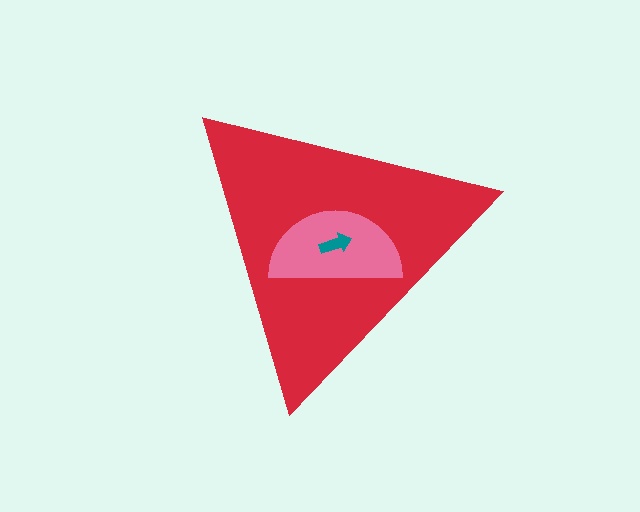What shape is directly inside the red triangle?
The pink semicircle.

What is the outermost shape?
The red triangle.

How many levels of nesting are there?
3.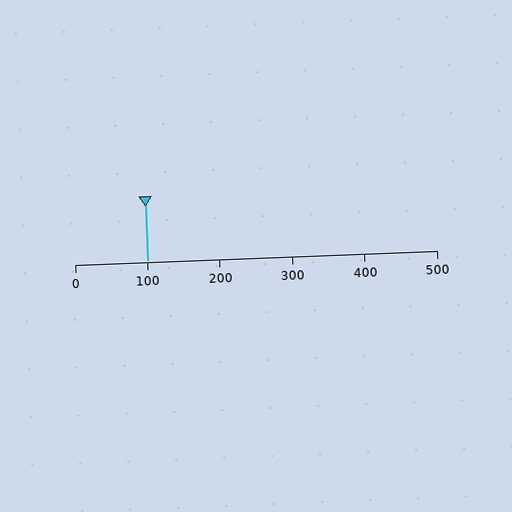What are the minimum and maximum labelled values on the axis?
The axis runs from 0 to 500.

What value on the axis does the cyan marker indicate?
The marker indicates approximately 100.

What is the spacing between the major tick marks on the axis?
The major ticks are spaced 100 apart.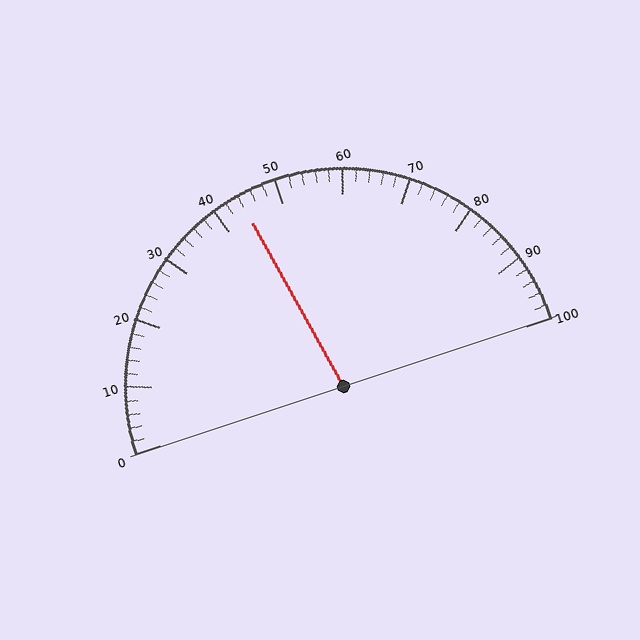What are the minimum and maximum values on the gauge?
The gauge ranges from 0 to 100.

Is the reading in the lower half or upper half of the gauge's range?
The reading is in the lower half of the range (0 to 100).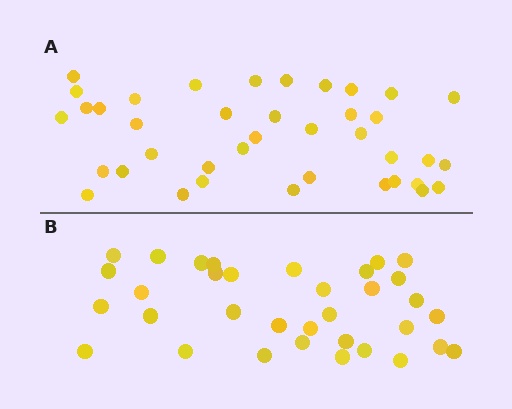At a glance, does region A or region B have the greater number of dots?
Region A (the top region) has more dots.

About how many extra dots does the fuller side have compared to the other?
Region A has about 5 more dots than region B.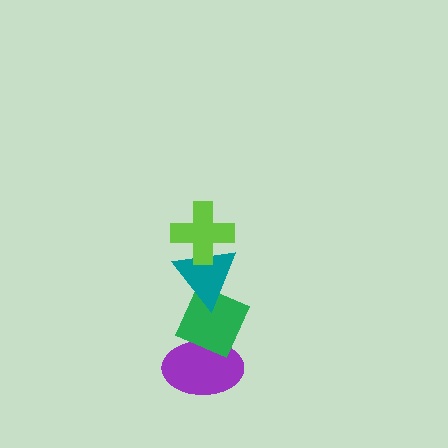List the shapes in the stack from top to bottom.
From top to bottom: the lime cross, the teal triangle, the green diamond, the purple ellipse.